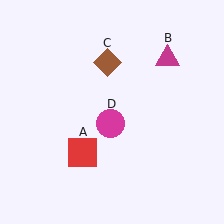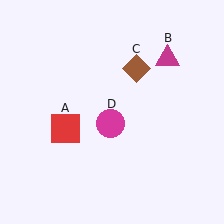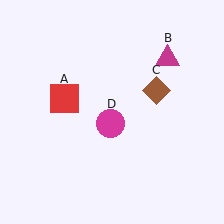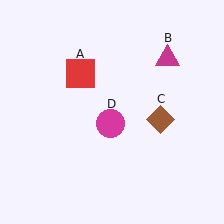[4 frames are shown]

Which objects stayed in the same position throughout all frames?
Magenta triangle (object B) and magenta circle (object D) remained stationary.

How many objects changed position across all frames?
2 objects changed position: red square (object A), brown diamond (object C).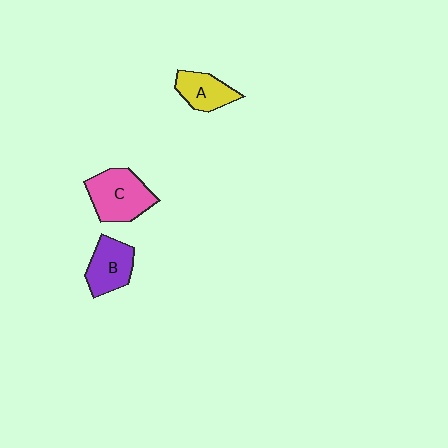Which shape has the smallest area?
Shape A (yellow).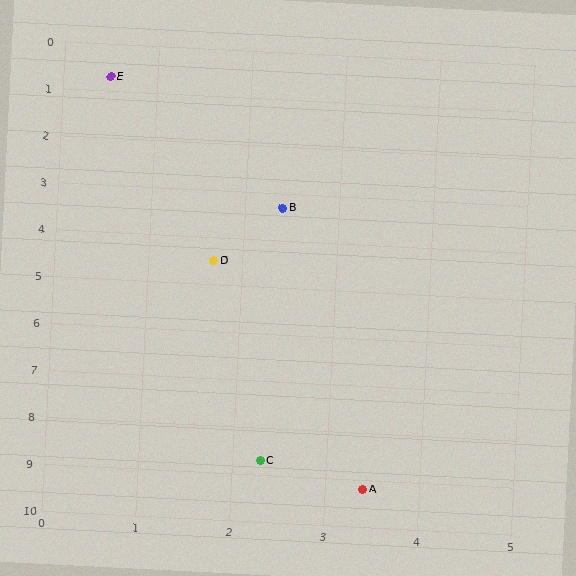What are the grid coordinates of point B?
Point B is at approximately (2.4, 3.3).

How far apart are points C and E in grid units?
Points C and E are about 8.2 grid units apart.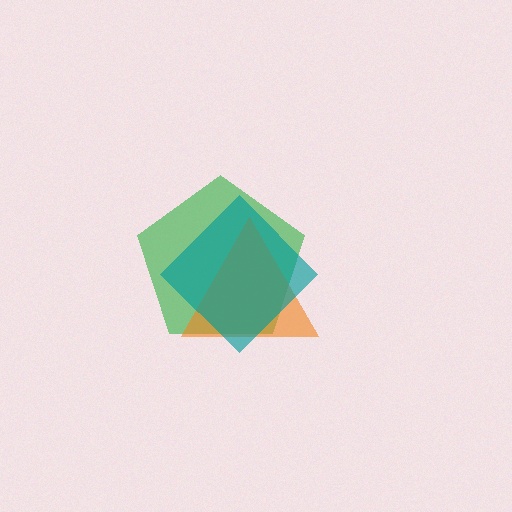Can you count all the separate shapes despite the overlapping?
Yes, there are 3 separate shapes.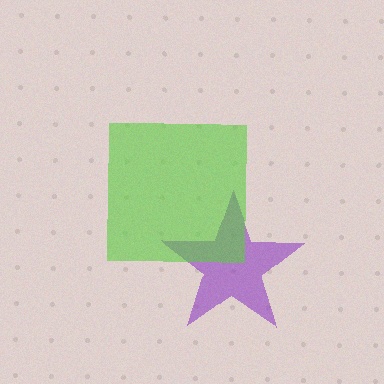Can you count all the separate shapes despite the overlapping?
Yes, there are 2 separate shapes.